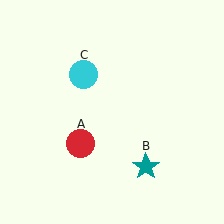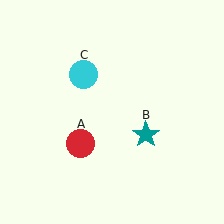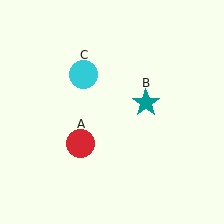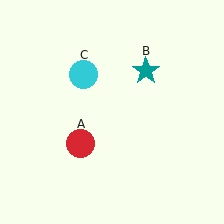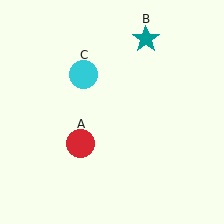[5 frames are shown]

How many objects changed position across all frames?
1 object changed position: teal star (object B).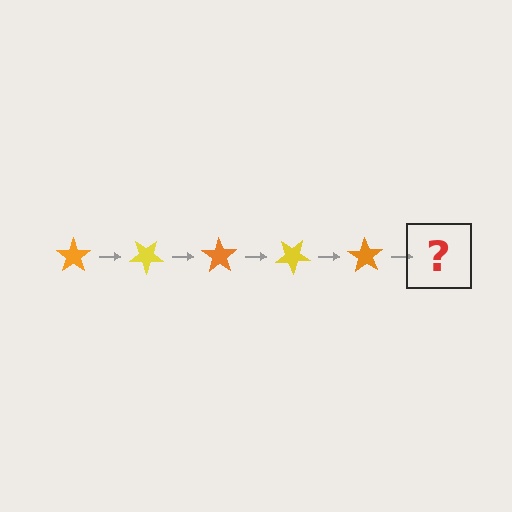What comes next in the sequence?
The next element should be a yellow star, rotated 175 degrees from the start.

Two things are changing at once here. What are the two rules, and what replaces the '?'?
The two rules are that it rotates 35 degrees each step and the color cycles through orange and yellow. The '?' should be a yellow star, rotated 175 degrees from the start.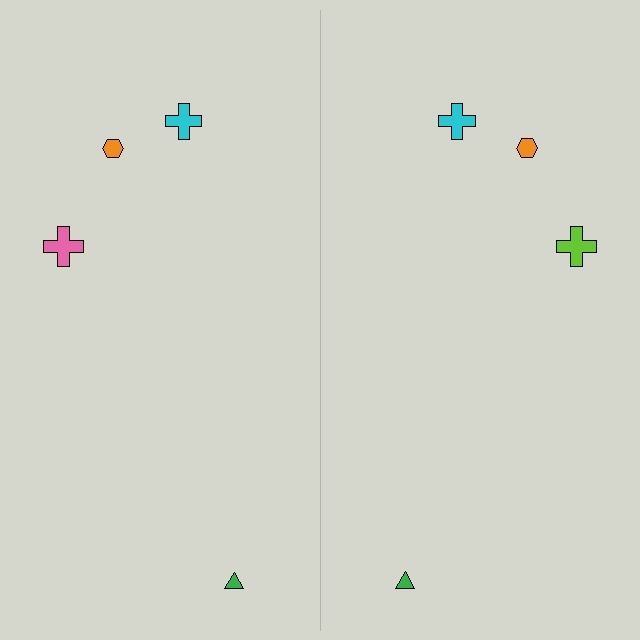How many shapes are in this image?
There are 8 shapes in this image.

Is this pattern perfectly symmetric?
No, the pattern is not perfectly symmetric. The lime cross on the right side breaks the symmetry — its mirror counterpart is pink.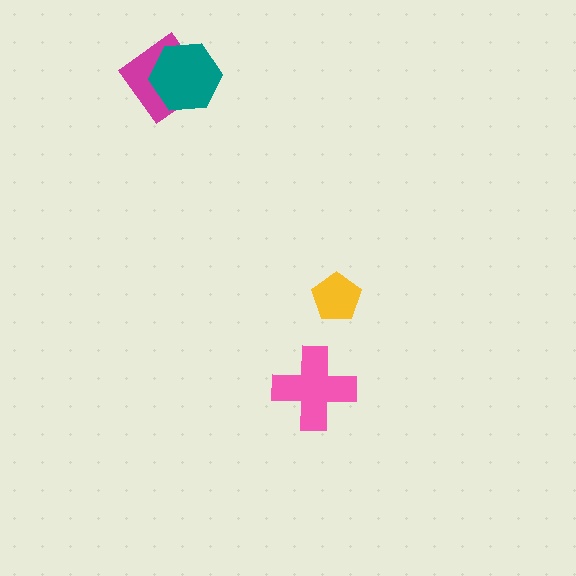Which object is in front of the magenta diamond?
The teal hexagon is in front of the magenta diamond.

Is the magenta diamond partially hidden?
Yes, it is partially covered by another shape.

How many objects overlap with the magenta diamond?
1 object overlaps with the magenta diamond.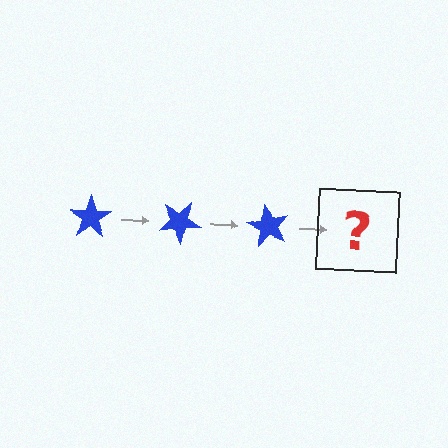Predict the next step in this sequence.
The next step is a blue star rotated 90 degrees.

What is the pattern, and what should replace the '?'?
The pattern is that the star rotates 30 degrees each step. The '?' should be a blue star rotated 90 degrees.